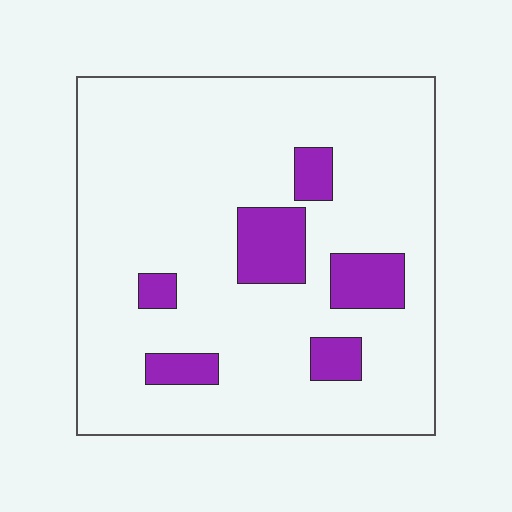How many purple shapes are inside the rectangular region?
6.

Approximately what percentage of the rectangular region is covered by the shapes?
Approximately 15%.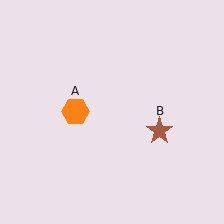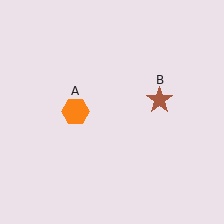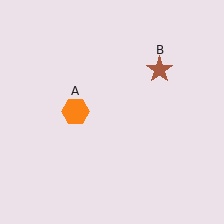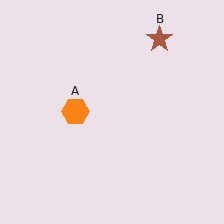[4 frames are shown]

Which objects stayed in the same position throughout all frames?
Orange hexagon (object A) remained stationary.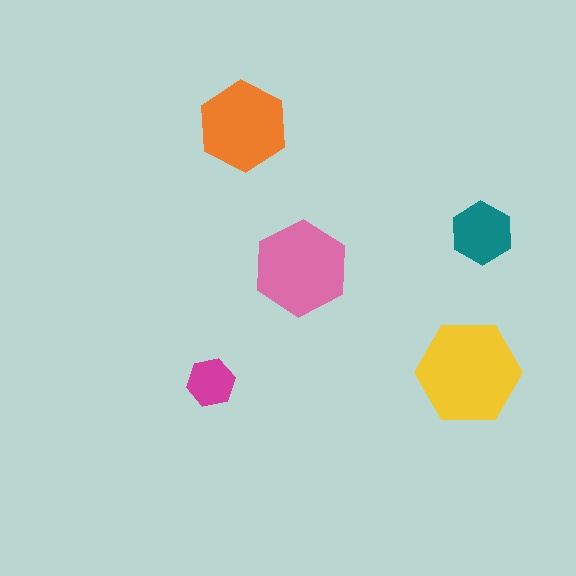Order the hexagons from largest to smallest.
the yellow one, the pink one, the orange one, the teal one, the magenta one.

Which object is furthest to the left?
The magenta hexagon is leftmost.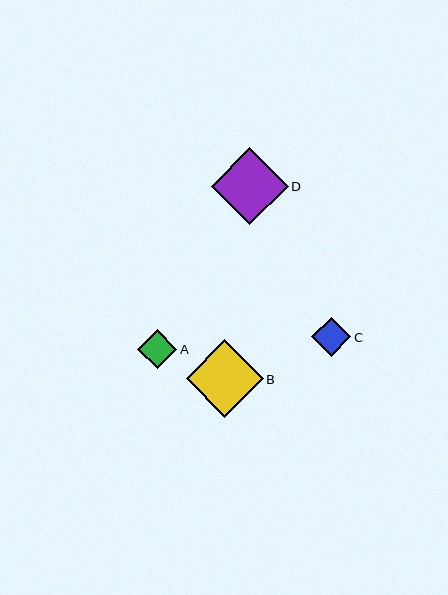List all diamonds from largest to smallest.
From largest to smallest: B, D, A, C.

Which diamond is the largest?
Diamond B is the largest with a size of approximately 77 pixels.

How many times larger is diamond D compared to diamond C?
Diamond D is approximately 2.0 times the size of diamond C.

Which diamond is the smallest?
Diamond C is the smallest with a size of approximately 39 pixels.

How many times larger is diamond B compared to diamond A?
Diamond B is approximately 2.0 times the size of diamond A.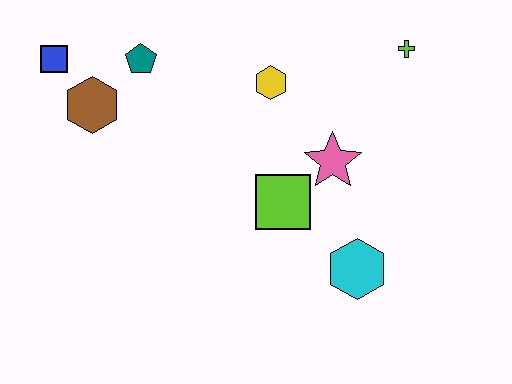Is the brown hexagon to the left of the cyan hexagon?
Yes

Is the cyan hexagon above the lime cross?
No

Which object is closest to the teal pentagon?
The brown hexagon is closest to the teal pentagon.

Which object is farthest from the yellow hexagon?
The blue square is farthest from the yellow hexagon.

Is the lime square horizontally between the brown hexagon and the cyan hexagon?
Yes